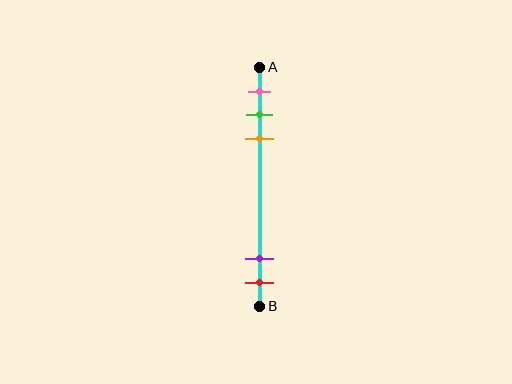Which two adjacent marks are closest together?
The green and orange marks are the closest adjacent pair.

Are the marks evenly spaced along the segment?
No, the marks are not evenly spaced.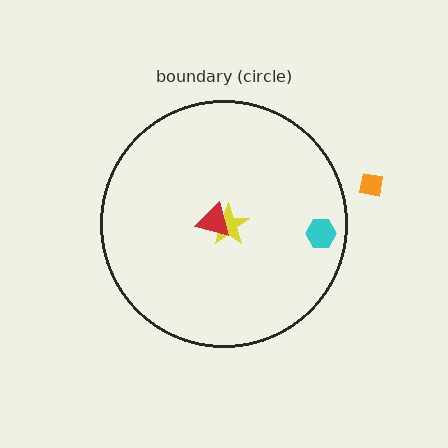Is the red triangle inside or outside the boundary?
Inside.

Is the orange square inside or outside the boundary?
Outside.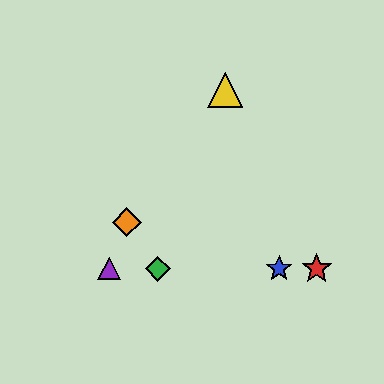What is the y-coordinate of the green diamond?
The green diamond is at y≈269.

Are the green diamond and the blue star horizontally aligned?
Yes, both are at y≈269.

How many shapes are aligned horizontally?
4 shapes (the red star, the blue star, the green diamond, the purple triangle) are aligned horizontally.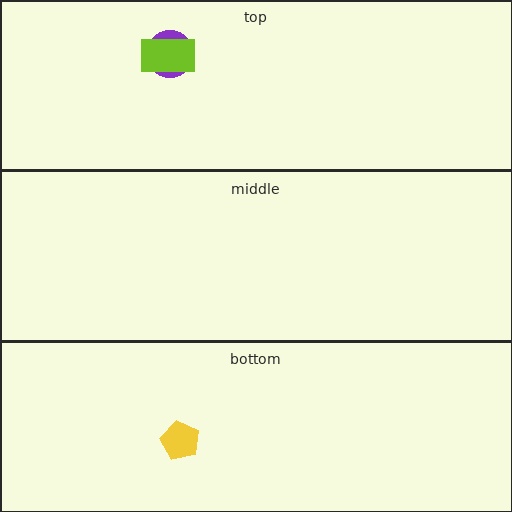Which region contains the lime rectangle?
The top region.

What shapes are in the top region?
The purple circle, the lime rectangle.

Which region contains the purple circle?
The top region.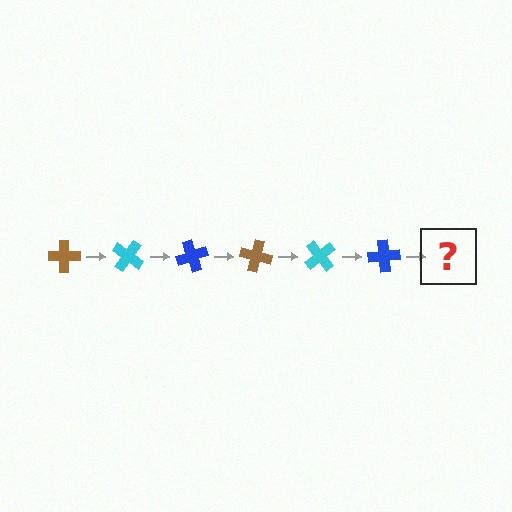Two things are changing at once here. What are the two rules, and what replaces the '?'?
The two rules are that it rotates 35 degrees each step and the color cycles through brown, cyan, and blue. The '?' should be a brown cross, rotated 210 degrees from the start.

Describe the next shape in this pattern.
It should be a brown cross, rotated 210 degrees from the start.